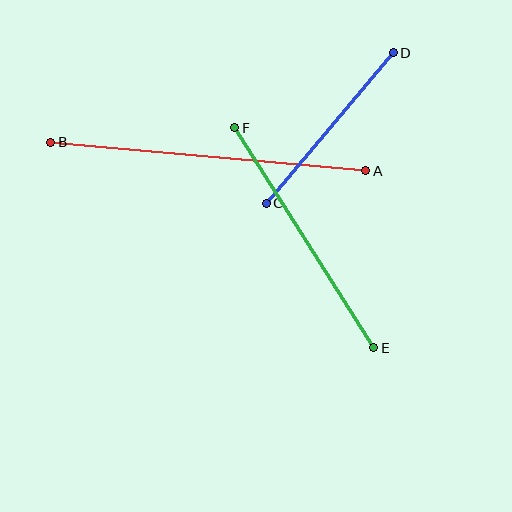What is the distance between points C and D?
The distance is approximately 197 pixels.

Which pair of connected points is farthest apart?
Points A and B are farthest apart.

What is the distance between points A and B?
The distance is approximately 316 pixels.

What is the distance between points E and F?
The distance is approximately 260 pixels.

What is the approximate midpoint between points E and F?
The midpoint is at approximately (304, 238) pixels.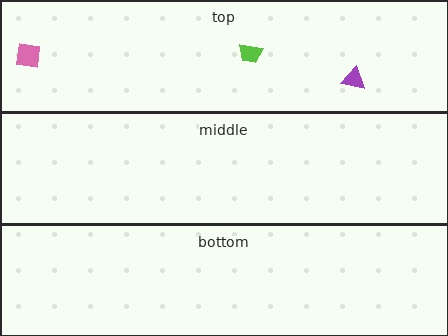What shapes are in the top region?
The lime trapezoid, the pink square, the purple triangle.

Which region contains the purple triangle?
The top region.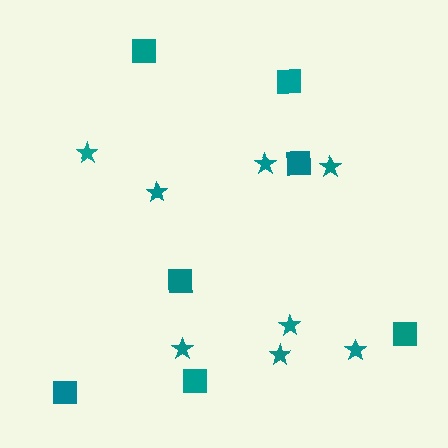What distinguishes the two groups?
There are 2 groups: one group of stars (8) and one group of squares (7).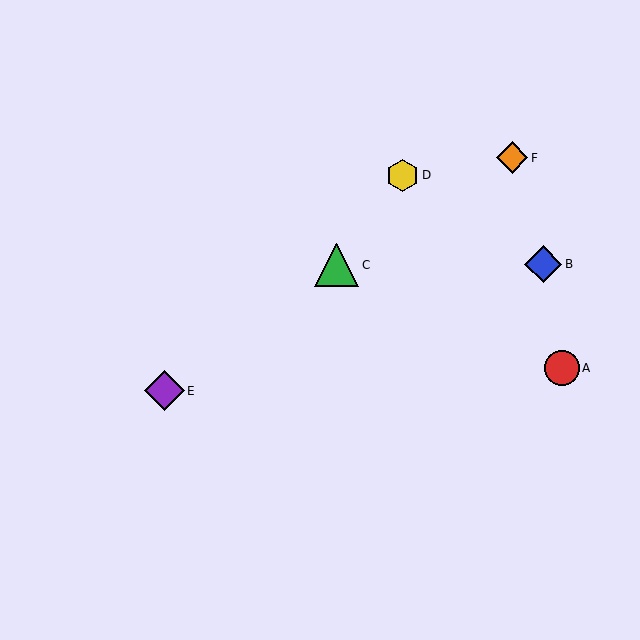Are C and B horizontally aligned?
Yes, both are at y≈265.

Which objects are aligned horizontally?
Objects B, C are aligned horizontally.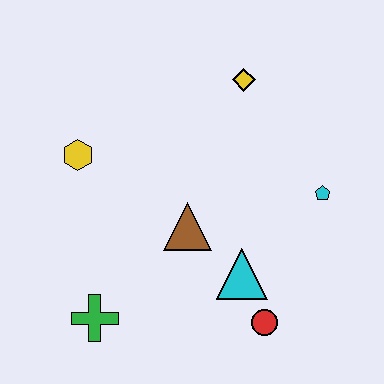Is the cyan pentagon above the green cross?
Yes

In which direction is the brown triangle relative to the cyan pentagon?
The brown triangle is to the left of the cyan pentagon.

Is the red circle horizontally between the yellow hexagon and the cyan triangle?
No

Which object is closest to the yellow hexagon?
The brown triangle is closest to the yellow hexagon.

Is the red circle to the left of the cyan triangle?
No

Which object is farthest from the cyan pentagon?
The green cross is farthest from the cyan pentagon.